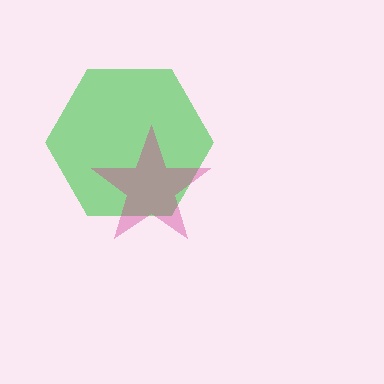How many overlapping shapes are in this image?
There are 2 overlapping shapes in the image.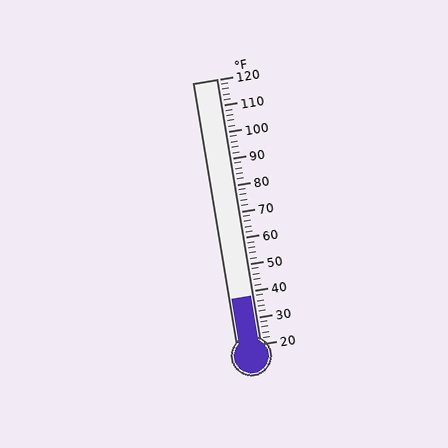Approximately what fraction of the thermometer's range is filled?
The thermometer is filled to approximately 20% of its range.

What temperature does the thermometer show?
The thermometer shows approximately 38°F.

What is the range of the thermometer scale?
The thermometer scale ranges from 20°F to 120°F.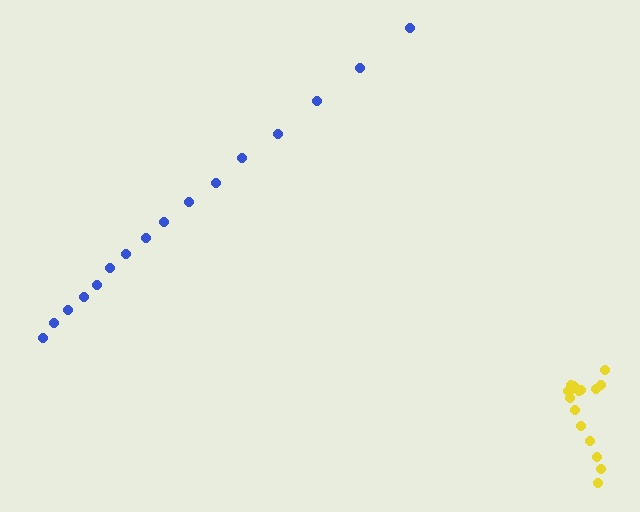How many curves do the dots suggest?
There are 2 distinct paths.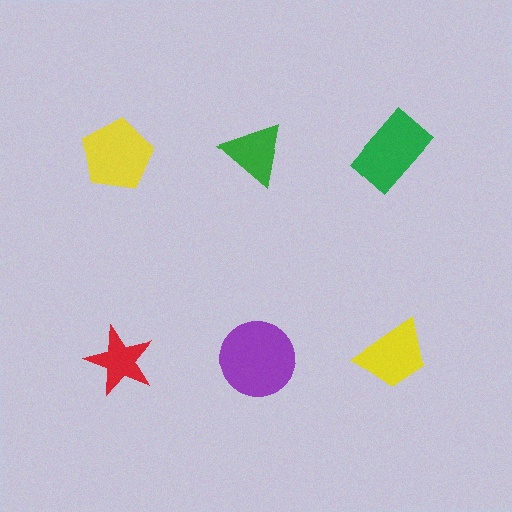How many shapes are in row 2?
3 shapes.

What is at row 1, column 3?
A green rectangle.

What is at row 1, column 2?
A green triangle.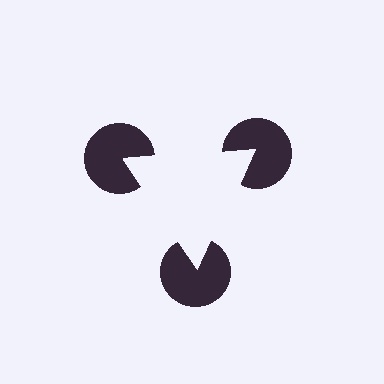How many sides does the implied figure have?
3 sides.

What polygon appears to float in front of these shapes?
An illusory triangle — its edges are inferred from the aligned wedge cuts in the pac-man discs, not physically drawn.